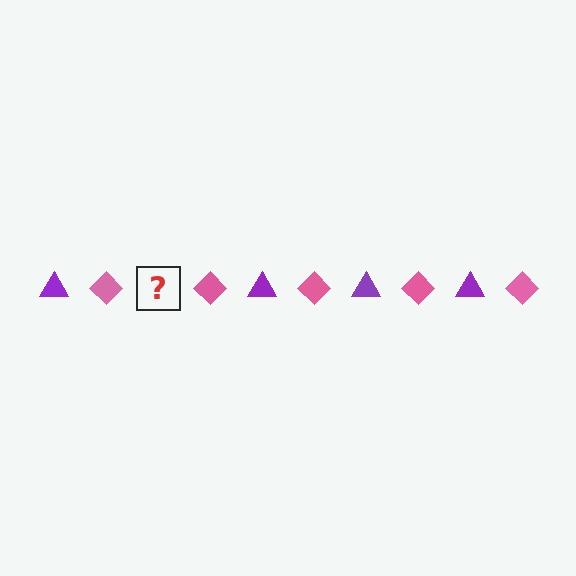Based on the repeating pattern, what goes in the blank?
The blank should be a purple triangle.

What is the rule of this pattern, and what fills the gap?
The rule is that the pattern alternates between purple triangle and pink diamond. The gap should be filled with a purple triangle.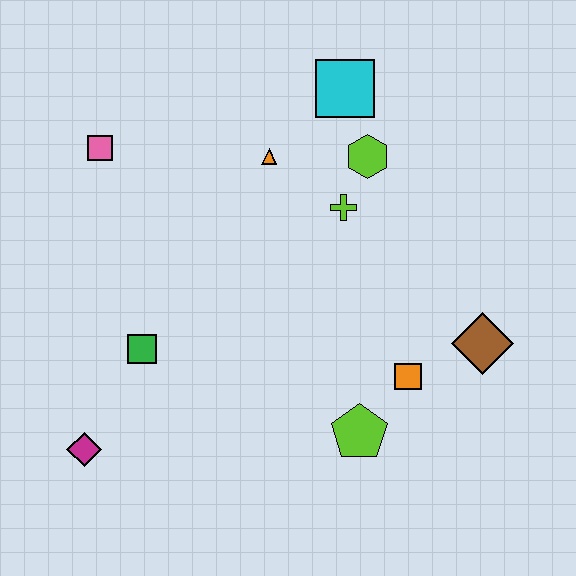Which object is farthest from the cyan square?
The magenta diamond is farthest from the cyan square.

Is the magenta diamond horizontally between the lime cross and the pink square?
No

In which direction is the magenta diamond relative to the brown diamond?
The magenta diamond is to the left of the brown diamond.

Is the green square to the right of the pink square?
Yes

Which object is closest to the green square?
The magenta diamond is closest to the green square.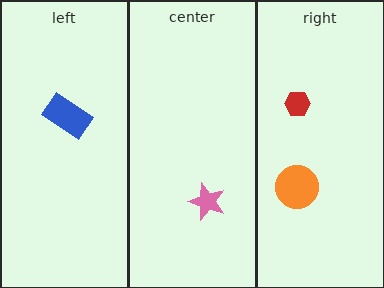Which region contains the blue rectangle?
The left region.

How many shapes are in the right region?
2.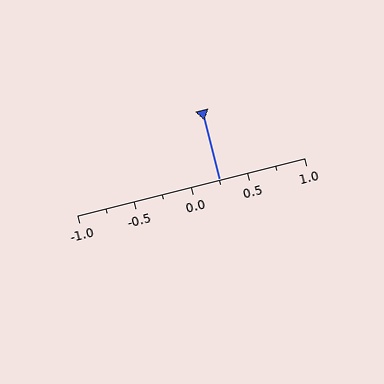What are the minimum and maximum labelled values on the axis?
The axis runs from -1.0 to 1.0.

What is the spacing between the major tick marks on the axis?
The major ticks are spaced 0.5 apart.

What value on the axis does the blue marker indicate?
The marker indicates approximately 0.25.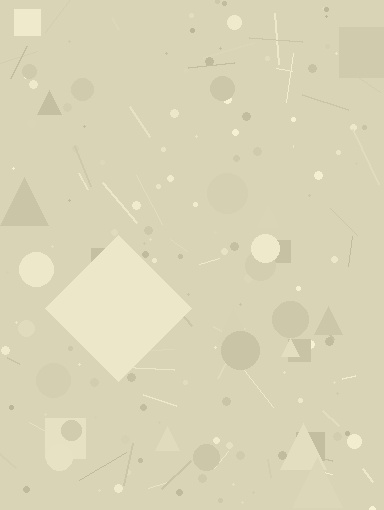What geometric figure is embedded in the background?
A diamond is embedded in the background.